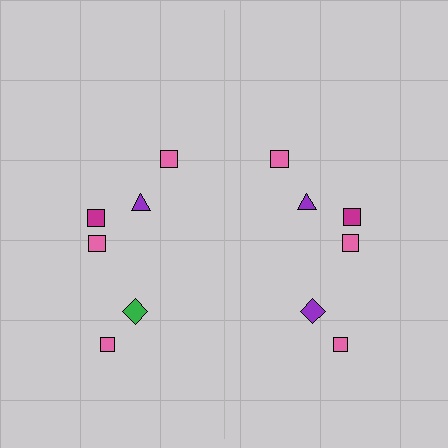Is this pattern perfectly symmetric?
No, the pattern is not perfectly symmetric. The purple diamond on the right side breaks the symmetry — its mirror counterpart is green.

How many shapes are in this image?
There are 12 shapes in this image.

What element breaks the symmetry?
The purple diamond on the right side breaks the symmetry — its mirror counterpart is green.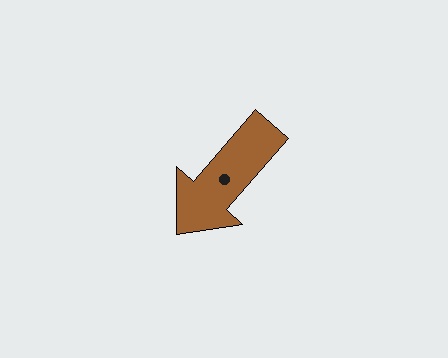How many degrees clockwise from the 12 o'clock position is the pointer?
Approximately 221 degrees.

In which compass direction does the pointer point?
Southwest.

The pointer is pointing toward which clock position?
Roughly 7 o'clock.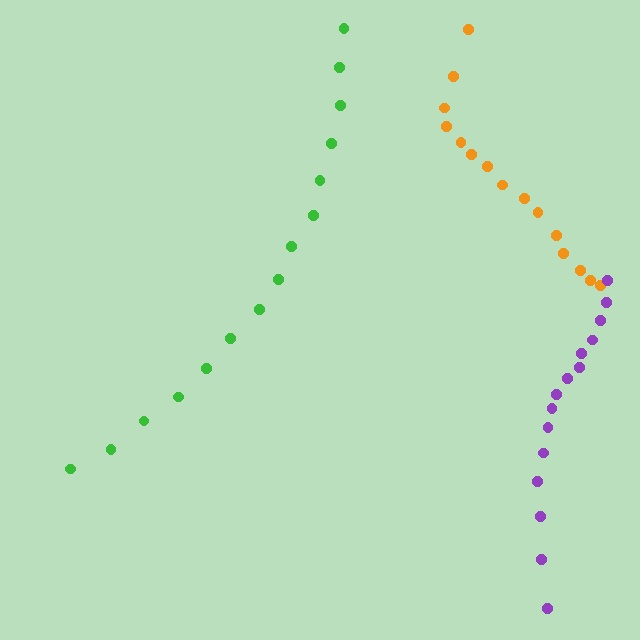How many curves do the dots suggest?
There are 3 distinct paths.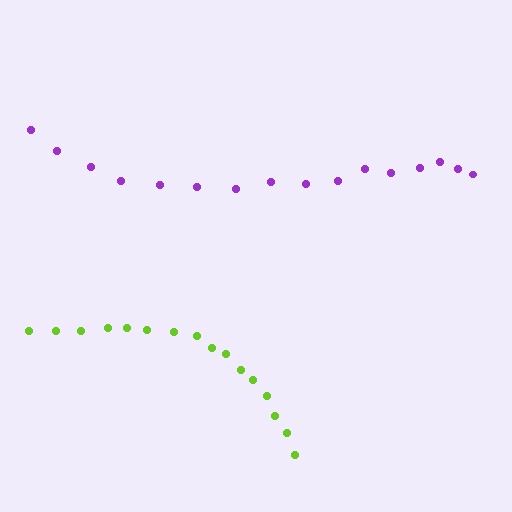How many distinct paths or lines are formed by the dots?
There are 2 distinct paths.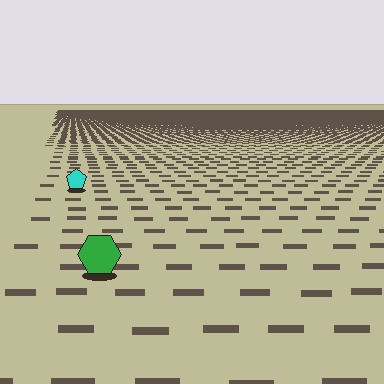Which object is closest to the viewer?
The green hexagon is closest. The texture marks near it are larger and more spread out.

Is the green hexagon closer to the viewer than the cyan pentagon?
Yes. The green hexagon is closer — you can tell from the texture gradient: the ground texture is coarser near it.